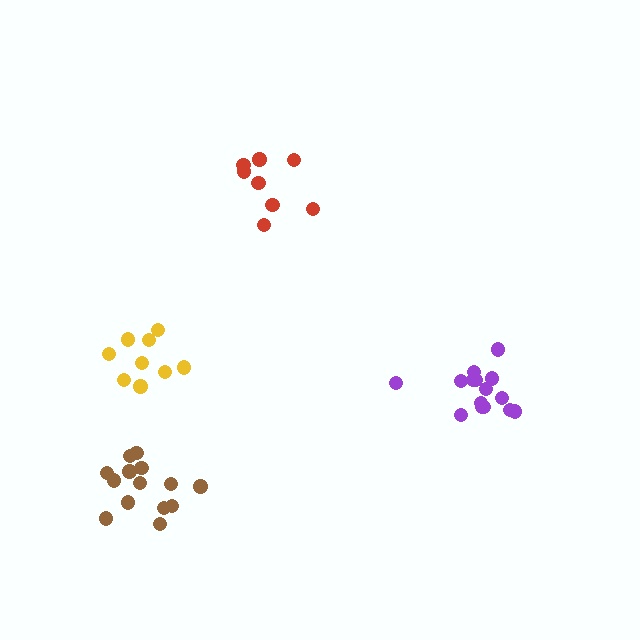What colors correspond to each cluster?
The clusters are colored: yellow, purple, red, brown.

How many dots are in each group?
Group 1: 9 dots, Group 2: 15 dots, Group 3: 9 dots, Group 4: 14 dots (47 total).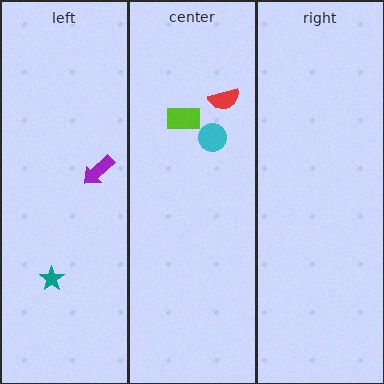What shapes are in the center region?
The red semicircle, the lime rectangle, the cyan circle.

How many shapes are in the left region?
2.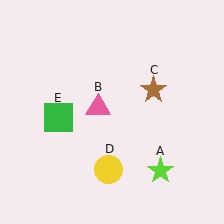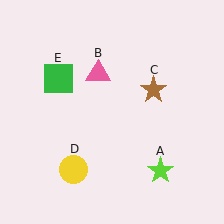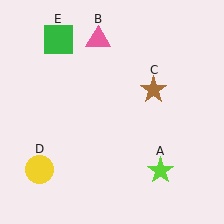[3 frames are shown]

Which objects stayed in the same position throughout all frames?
Lime star (object A) and brown star (object C) remained stationary.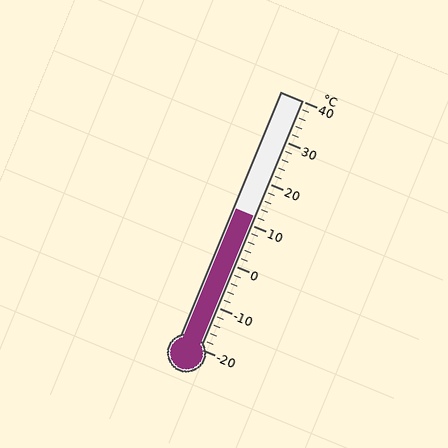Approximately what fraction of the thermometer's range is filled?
The thermometer is filled to approximately 55% of its range.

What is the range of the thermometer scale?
The thermometer scale ranges from -20°C to 40°C.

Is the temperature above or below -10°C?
The temperature is above -10°C.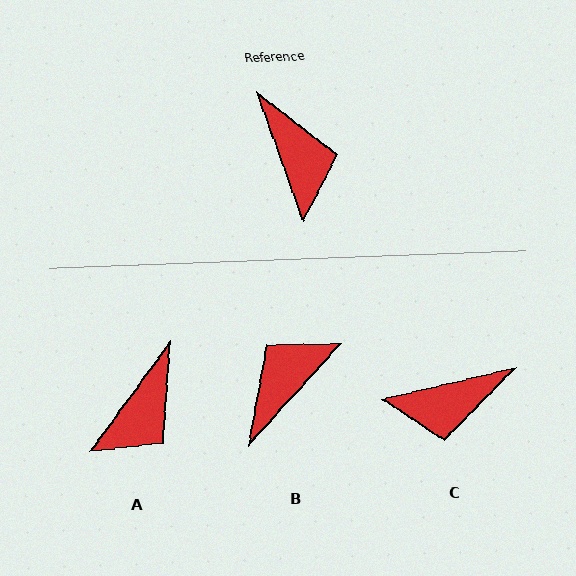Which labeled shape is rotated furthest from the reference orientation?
B, about 118 degrees away.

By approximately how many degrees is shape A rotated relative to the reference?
Approximately 56 degrees clockwise.